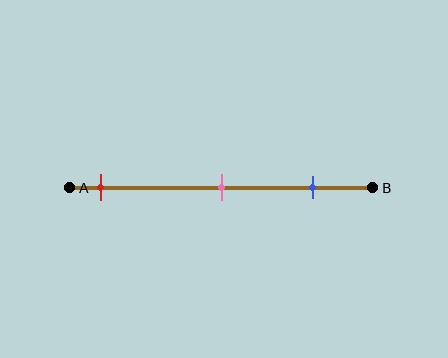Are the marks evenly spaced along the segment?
Yes, the marks are approximately evenly spaced.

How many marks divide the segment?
There are 3 marks dividing the segment.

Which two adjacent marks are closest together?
The pink and blue marks are the closest adjacent pair.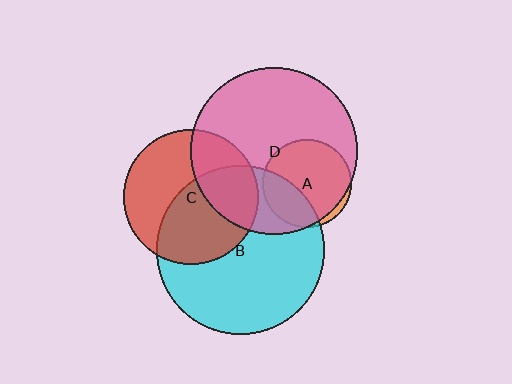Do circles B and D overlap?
Yes.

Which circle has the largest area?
Circle B (cyan).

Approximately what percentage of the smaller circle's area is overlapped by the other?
Approximately 25%.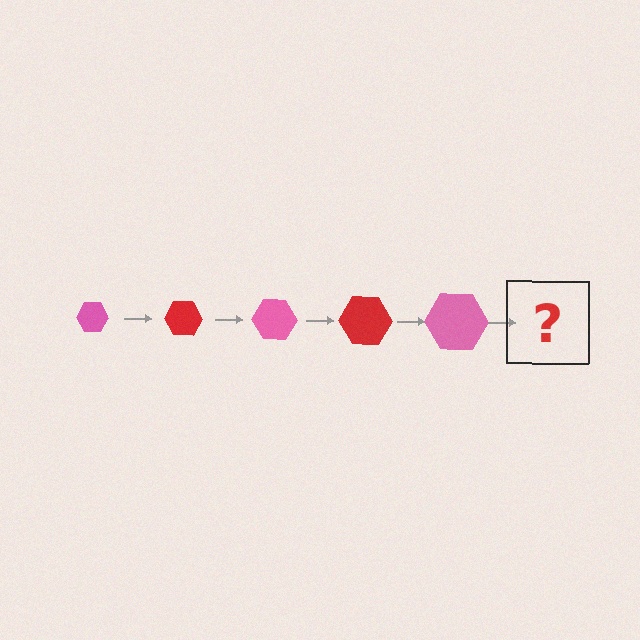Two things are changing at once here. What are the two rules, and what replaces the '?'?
The two rules are that the hexagon grows larger each step and the color cycles through pink and red. The '?' should be a red hexagon, larger than the previous one.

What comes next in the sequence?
The next element should be a red hexagon, larger than the previous one.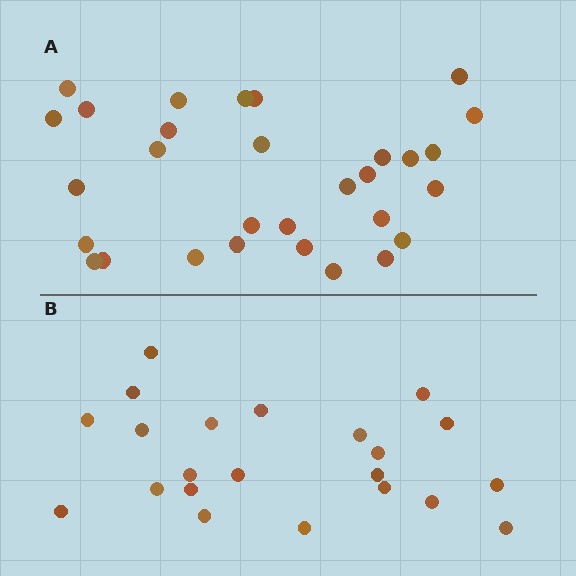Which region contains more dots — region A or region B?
Region A (the top region) has more dots.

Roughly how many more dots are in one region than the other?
Region A has roughly 8 or so more dots than region B.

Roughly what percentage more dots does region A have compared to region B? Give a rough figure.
About 35% more.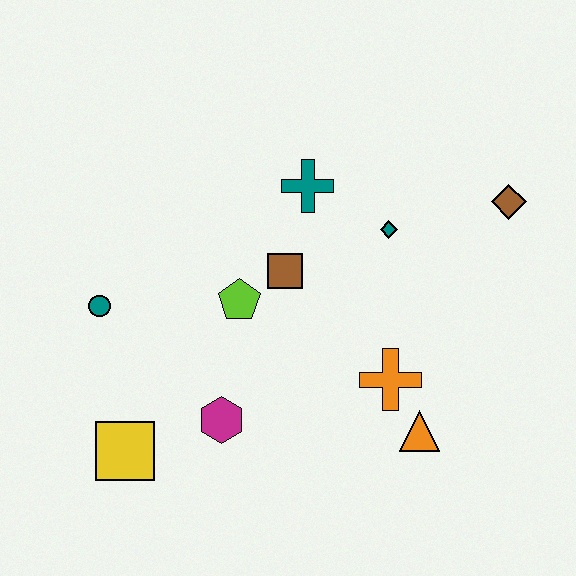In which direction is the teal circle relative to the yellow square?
The teal circle is above the yellow square.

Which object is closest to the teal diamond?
The teal cross is closest to the teal diamond.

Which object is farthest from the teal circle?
The brown diamond is farthest from the teal circle.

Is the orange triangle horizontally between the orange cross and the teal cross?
No